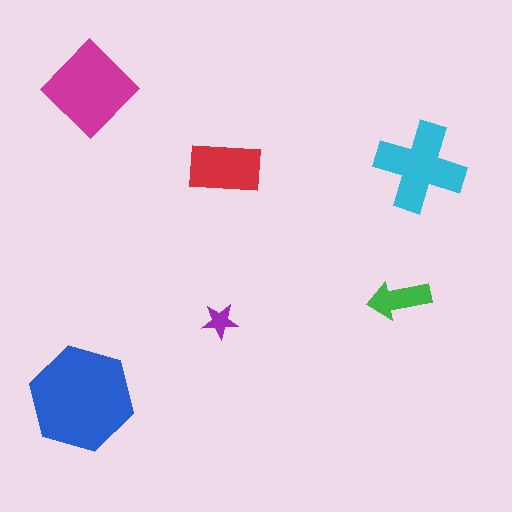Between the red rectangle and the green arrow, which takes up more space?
The red rectangle.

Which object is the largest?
The blue hexagon.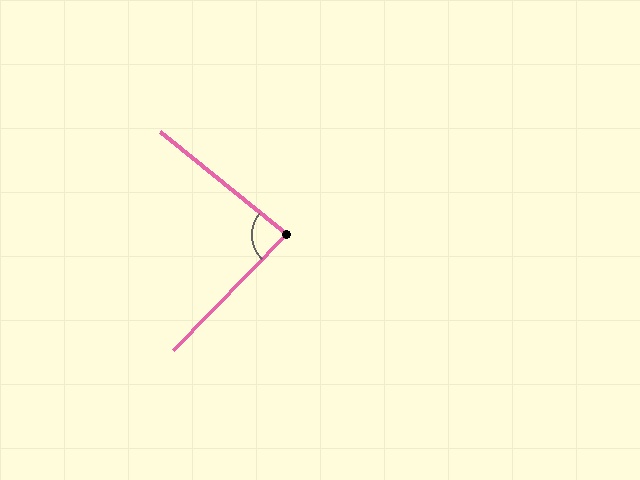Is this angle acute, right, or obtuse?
It is approximately a right angle.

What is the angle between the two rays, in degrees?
Approximately 85 degrees.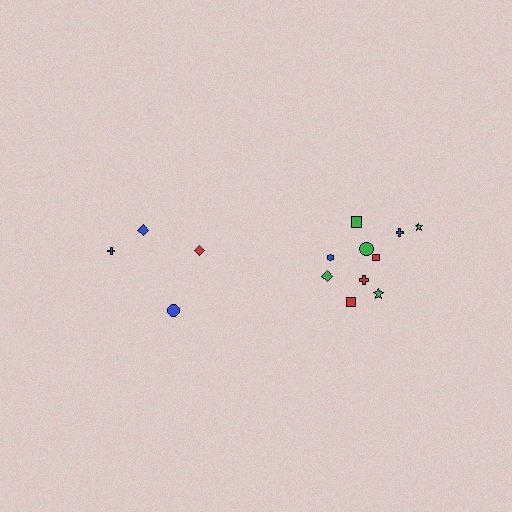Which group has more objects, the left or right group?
The right group.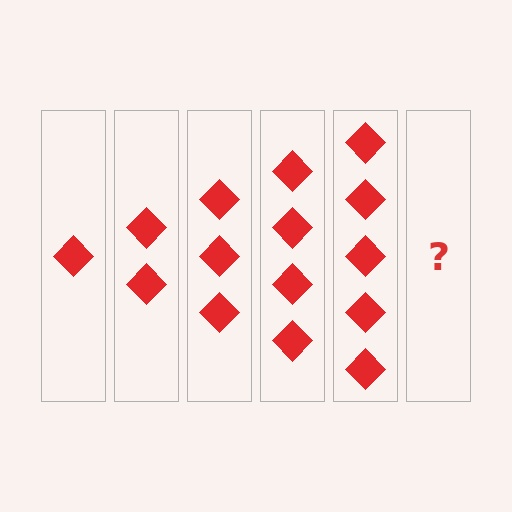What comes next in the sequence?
The next element should be 6 diamonds.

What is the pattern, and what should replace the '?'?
The pattern is that each step adds one more diamond. The '?' should be 6 diamonds.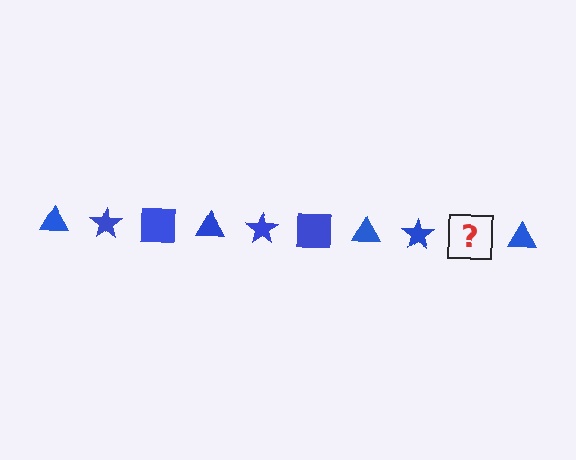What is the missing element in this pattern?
The missing element is a blue square.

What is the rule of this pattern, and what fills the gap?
The rule is that the pattern cycles through triangle, star, square shapes in blue. The gap should be filled with a blue square.